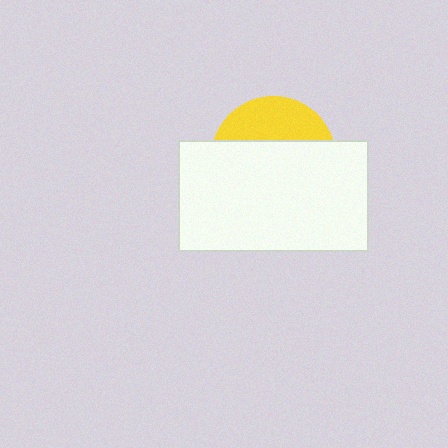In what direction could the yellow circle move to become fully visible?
The yellow circle could move up. That would shift it out from behind the white rectangle entirely.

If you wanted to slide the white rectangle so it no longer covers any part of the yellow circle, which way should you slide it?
Slide it down — that is the most direct way to separate the two shapes.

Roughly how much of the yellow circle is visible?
A small part of it is visible (roughly 31%).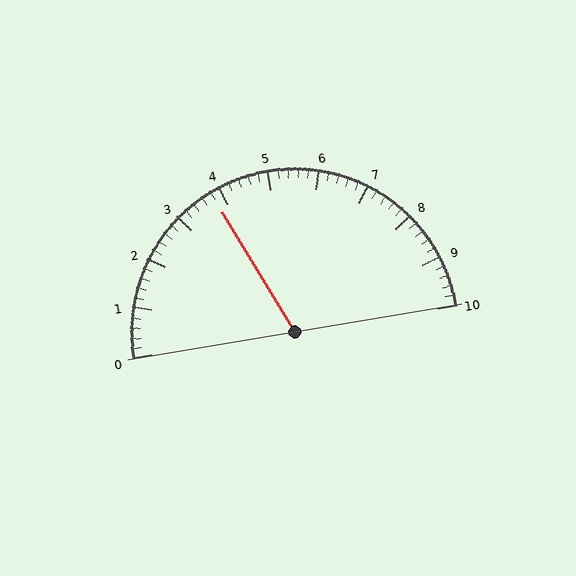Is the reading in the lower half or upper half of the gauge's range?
The reading is in the lower half of the range (0 to 10).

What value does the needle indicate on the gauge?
The needle indicates approximately 3.8.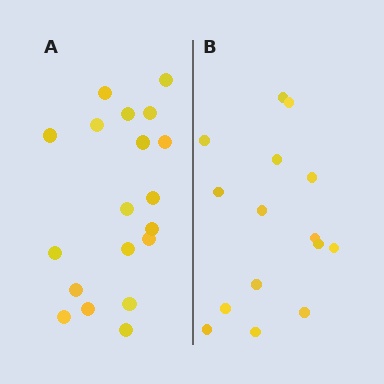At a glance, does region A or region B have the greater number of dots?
Region A (the left region) has more dots.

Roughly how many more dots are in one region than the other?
Region A has about 4 more dots than region B.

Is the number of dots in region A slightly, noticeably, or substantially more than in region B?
Region A has noticeably more, but not dramatically so. The ratio is roughly 1.3 to 1.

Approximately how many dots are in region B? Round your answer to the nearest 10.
About 20 dots. (The exact count is 15, which rounds to 20.)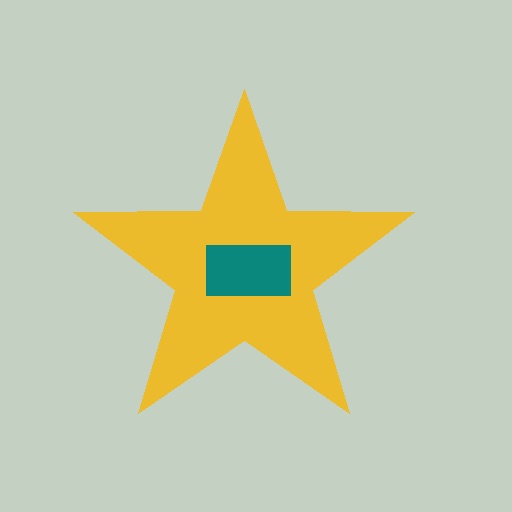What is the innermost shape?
The teal rectangle.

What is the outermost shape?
The yellow star.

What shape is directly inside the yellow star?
The teal rectangle.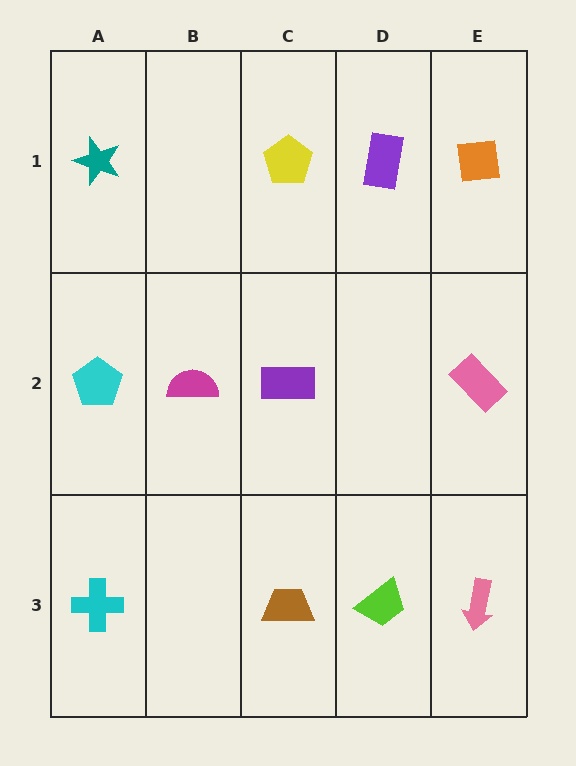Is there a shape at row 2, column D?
No, that cell is empty.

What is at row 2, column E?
A pink rectangle.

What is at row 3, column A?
A cyan cross.